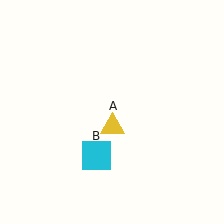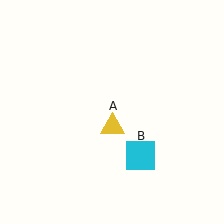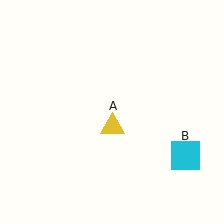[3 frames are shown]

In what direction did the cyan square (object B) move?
The cyan square (object B) moved right.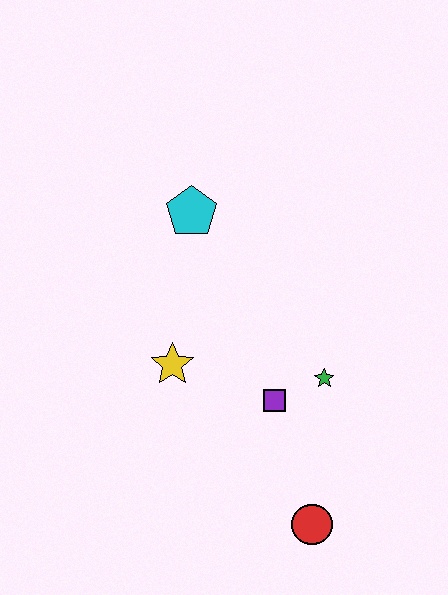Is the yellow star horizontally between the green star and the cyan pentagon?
No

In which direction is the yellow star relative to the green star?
The yellow star is to the left of the green star.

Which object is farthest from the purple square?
The cyan pentagon is farthest from the purple square.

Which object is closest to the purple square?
The green star is closest to the purple square.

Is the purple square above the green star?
No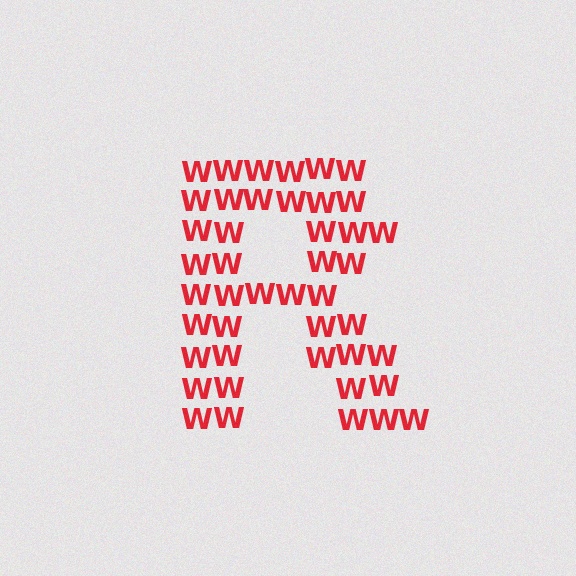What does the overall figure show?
The overall figure shows the letter R.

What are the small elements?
The small elements are letter W's.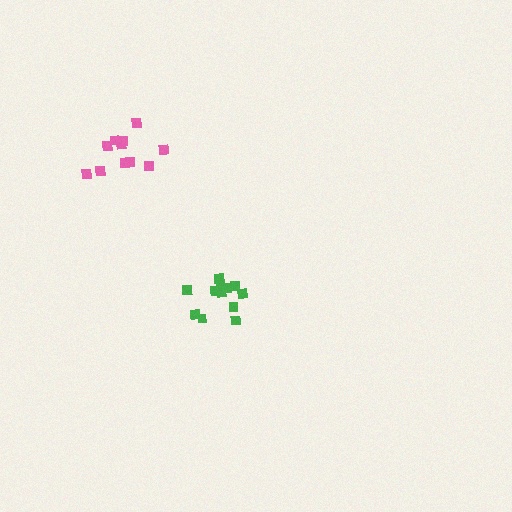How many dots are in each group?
Group 1: 11 dots, Group 2: 12 dots (23 total).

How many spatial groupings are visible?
There are 2 spatial groupings.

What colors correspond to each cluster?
The clusters are colored: pink, green.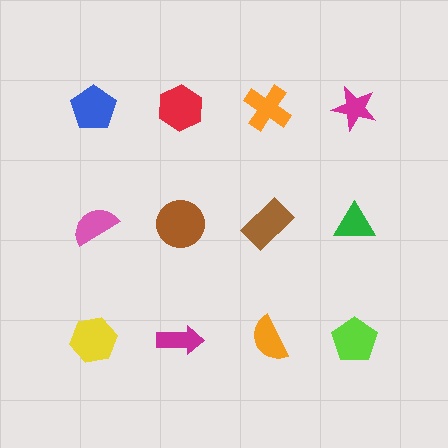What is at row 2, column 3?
A brown rectangle.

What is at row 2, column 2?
A brown circle.